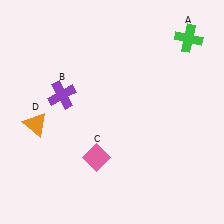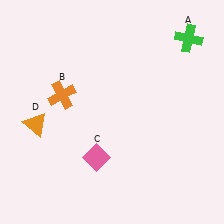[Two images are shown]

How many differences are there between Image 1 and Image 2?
There is 1 difference between the two images.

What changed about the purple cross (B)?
In Image 1, B is purple. In Image 2, it changed to orange.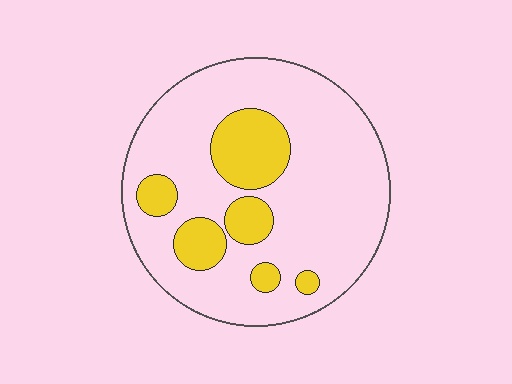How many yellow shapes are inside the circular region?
6.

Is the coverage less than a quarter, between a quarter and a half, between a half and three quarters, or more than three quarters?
Less than a quarter.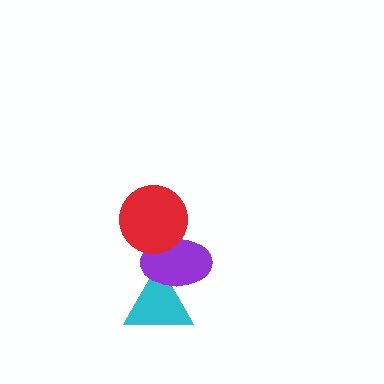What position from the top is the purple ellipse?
The purple ellipse is 2nd from the top.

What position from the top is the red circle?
The red circle is 1st from the top.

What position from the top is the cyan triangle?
The cyan triangle is 3rd from the top.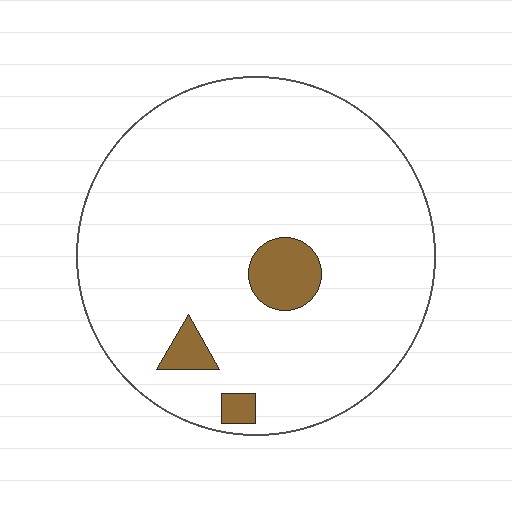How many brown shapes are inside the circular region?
3.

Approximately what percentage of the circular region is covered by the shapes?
Approximately 5%.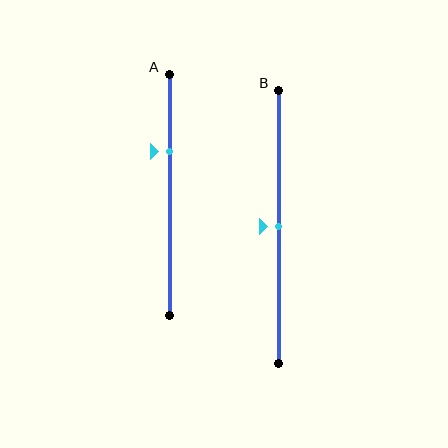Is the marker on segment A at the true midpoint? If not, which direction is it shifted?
No, the marker on segment A is shifted upward by about 18% of the segment length.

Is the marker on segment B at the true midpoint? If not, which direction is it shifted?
Yes, the marker on segment B is at the true midpoint.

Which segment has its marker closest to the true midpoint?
Segment B has its marker closest to the true midpoint.